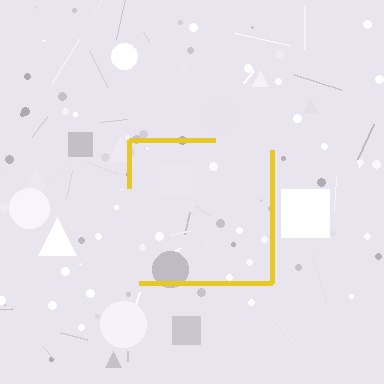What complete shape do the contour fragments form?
The contour fragments form a square.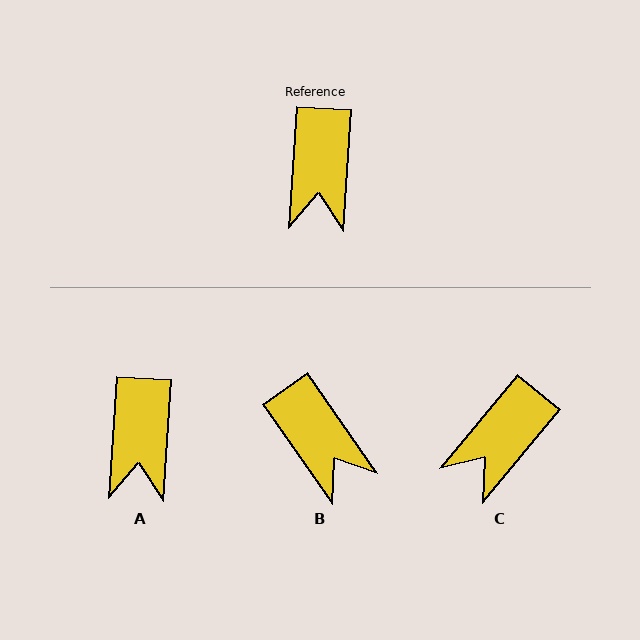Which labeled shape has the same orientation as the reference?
A.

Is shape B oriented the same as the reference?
No, it is off by about 38 degrees.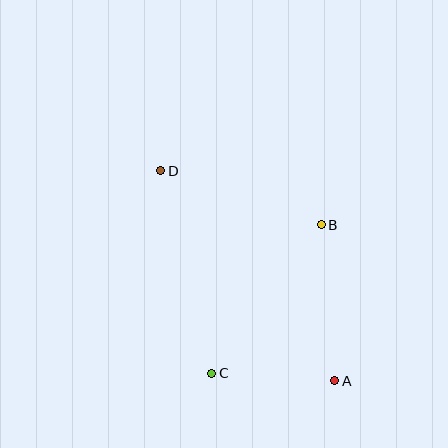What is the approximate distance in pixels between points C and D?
The distance between C and D is approximately 209 pixels.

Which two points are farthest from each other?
Points A and D are farthest from each other.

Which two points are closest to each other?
Points A and C are closest to each other.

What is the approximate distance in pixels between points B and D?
The distance between B and D is approximately 169 pixels.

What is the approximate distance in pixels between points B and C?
The distance between B and C is approximately 185 pixels.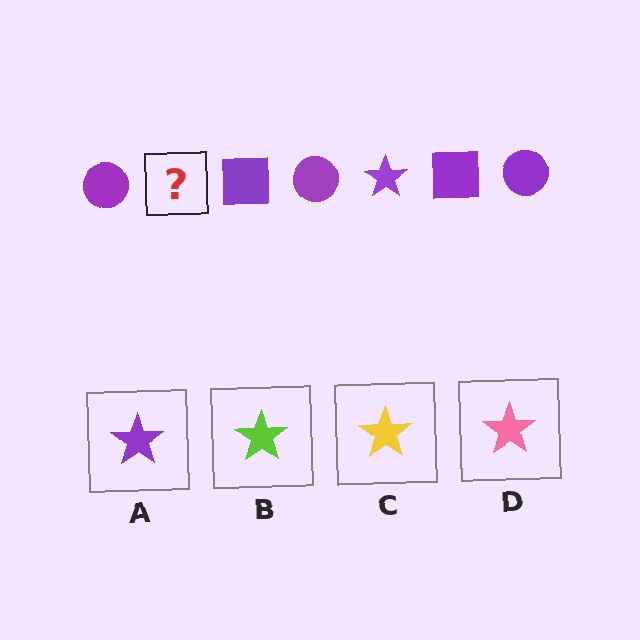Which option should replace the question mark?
Option A.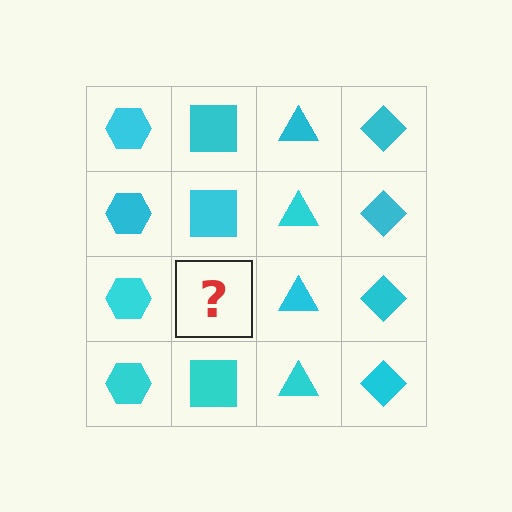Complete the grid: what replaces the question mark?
The question mark should be replaced with a cyan square.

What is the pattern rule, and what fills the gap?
The rule is that each column has a consistent shape. The gap should be filled with a cyan square.